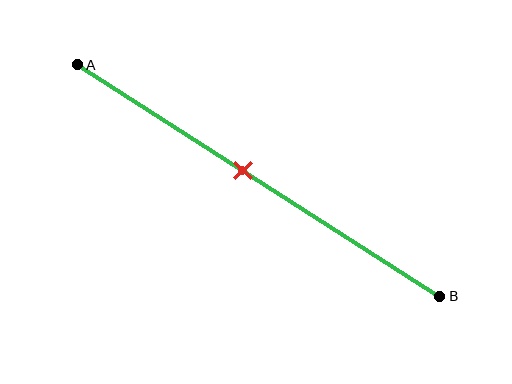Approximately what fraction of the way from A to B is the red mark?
The red mark is approximately 45% of the way from A to B.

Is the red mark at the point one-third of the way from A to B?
No, the mark is at about 45% from A, not at the 33% one-third point.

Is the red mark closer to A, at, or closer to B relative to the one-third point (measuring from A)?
The red mark is closer to point B than the one-third point of segment AB.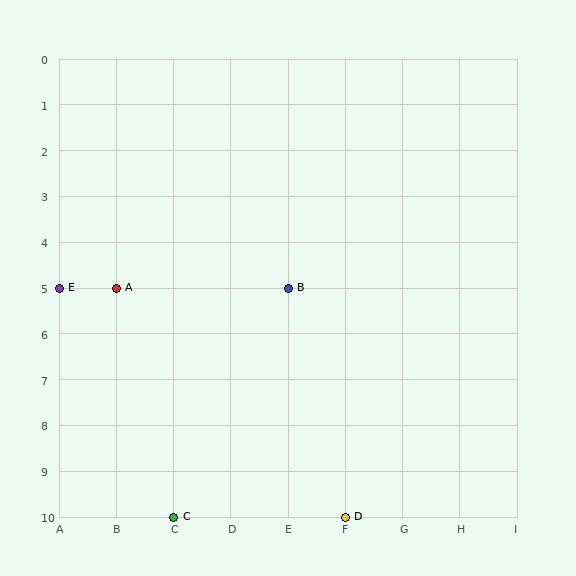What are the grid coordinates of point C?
Point C is at grid coordinates (C, 10).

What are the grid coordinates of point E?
Point E is at grid coordinates (A, 5).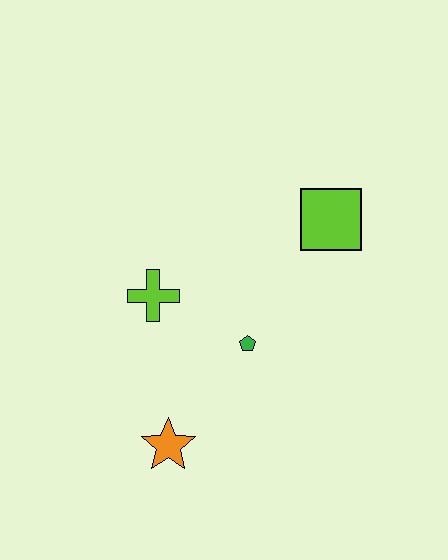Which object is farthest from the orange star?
The lime square is farthest from the orange star.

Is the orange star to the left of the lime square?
Yes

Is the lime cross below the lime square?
Yes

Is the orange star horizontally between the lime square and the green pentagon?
No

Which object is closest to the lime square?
The green pentagon is closest to the lime square.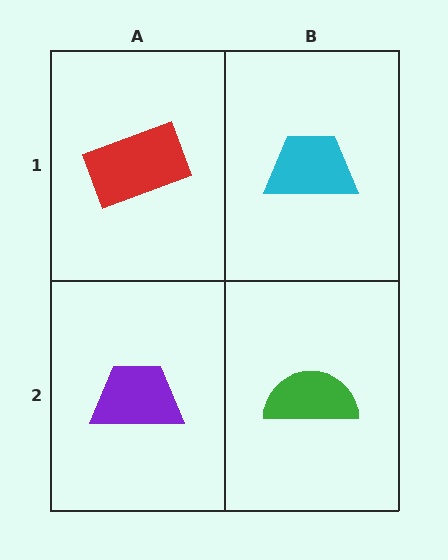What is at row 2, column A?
A purple trapezoid.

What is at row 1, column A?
A red rectangle.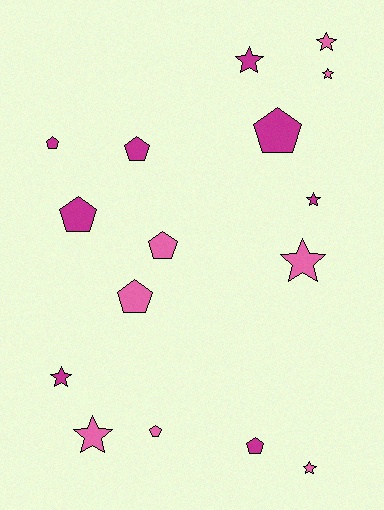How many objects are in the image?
There are 16 objects.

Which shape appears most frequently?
Pentagon, with 8 objects.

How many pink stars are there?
There are 5 pink stars.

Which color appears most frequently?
Pink, with 8 objects.